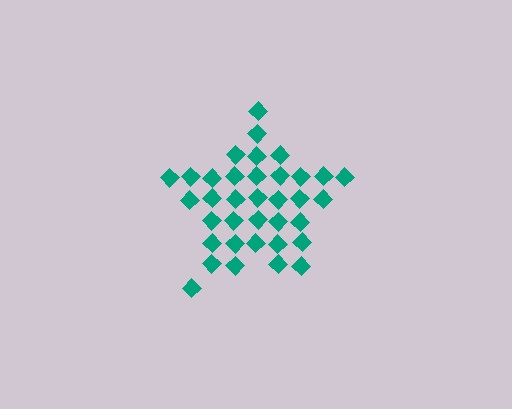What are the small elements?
The small elements are diamonds.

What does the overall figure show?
The overall figure shows a star.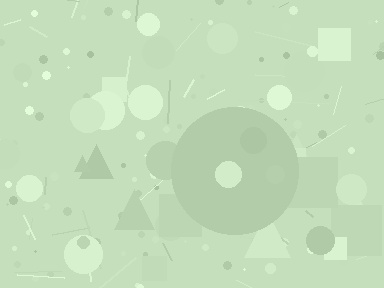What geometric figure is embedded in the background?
A circle is embedded in the background.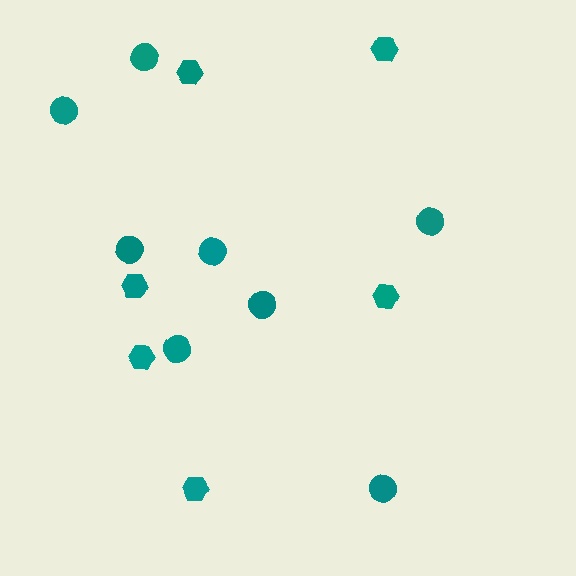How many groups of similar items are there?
There are 2 groups: one group of circles (8) and one group of hexagons (6).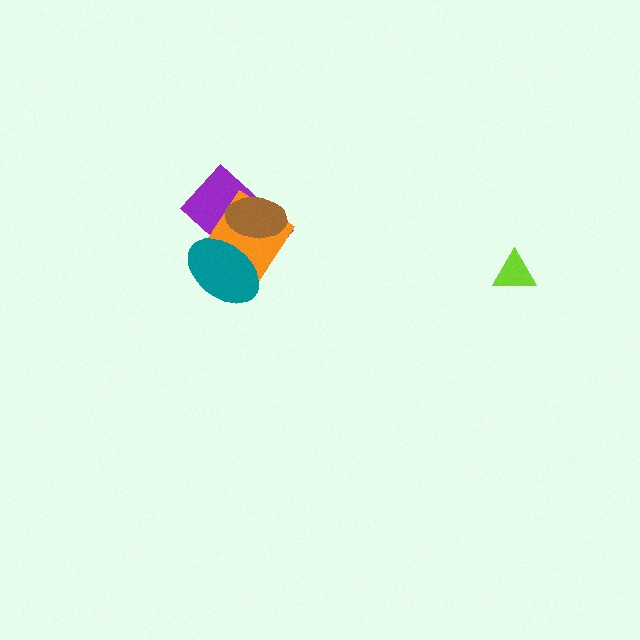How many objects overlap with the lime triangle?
0 objects overlap with the lime triangle.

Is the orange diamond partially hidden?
Yes, it is partially covered by another shape.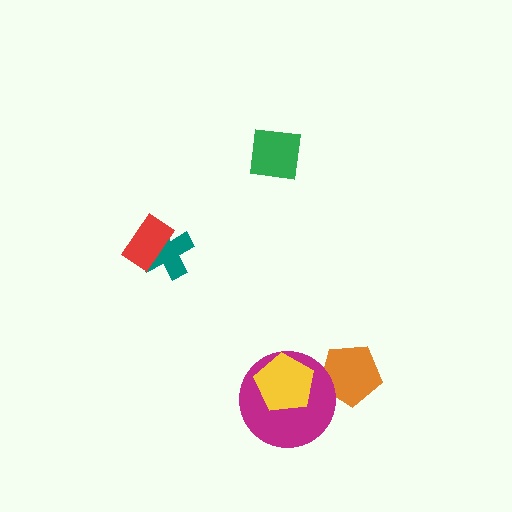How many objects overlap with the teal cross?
1 object overlaps with the teal cross.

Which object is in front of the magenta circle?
The yellow pentagon is in front of the magenta circle.